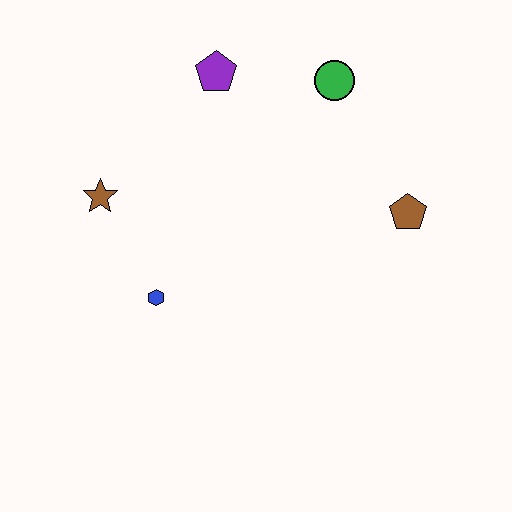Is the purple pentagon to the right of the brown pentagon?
No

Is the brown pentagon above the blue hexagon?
Yes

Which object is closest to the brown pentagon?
The green circle is closest to the brown pentagon.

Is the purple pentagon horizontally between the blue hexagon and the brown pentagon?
Yes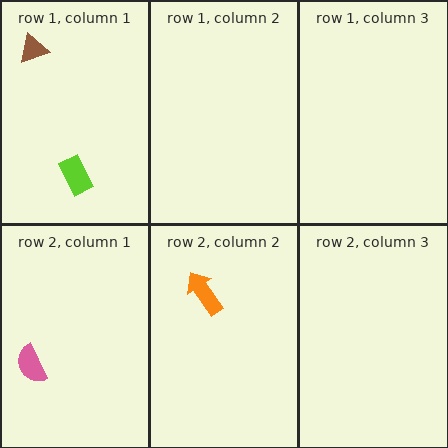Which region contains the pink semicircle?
The row 2, column 1 region.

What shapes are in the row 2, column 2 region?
The orange arrow.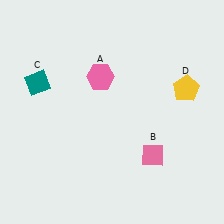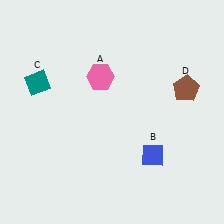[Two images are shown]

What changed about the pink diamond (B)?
In Image 1, B is pink. In Image 2, it changed to blue.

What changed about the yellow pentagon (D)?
In Image 1, D is yellow. In Image 2, it changed to brown.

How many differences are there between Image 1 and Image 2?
There are 2 differences between the two images.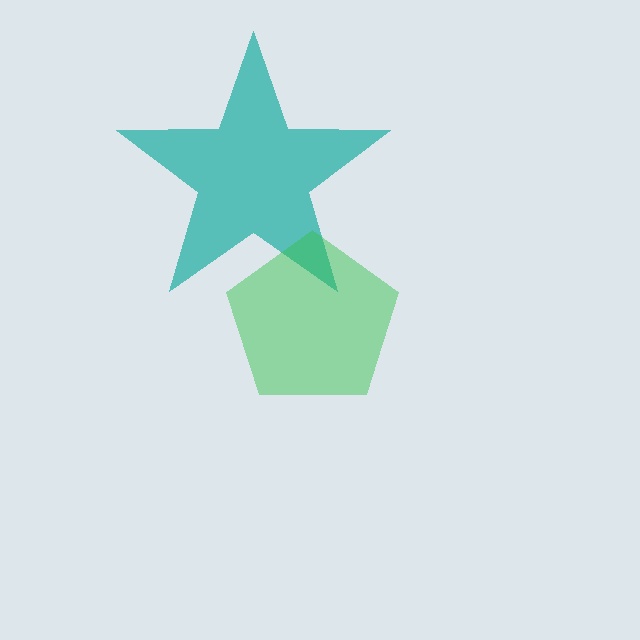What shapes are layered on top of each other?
The layered shapes are: a teal star, a green pentagon.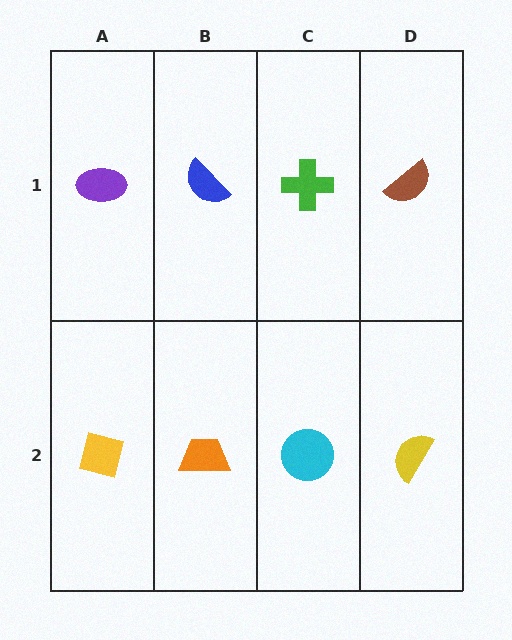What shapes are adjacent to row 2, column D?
A brown semicircle (row 1, column D), a cyan circle (row 2, column C).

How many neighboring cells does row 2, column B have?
3.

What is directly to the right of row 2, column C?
A yellow semicircle.